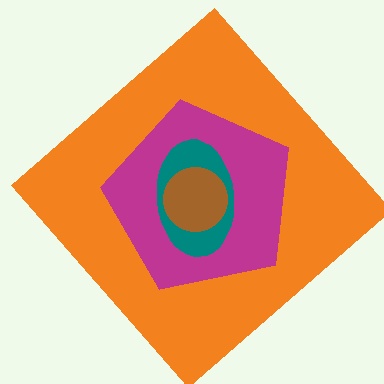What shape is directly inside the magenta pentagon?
The teal ellipse.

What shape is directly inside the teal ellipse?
The brown circle.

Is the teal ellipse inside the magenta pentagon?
Yes.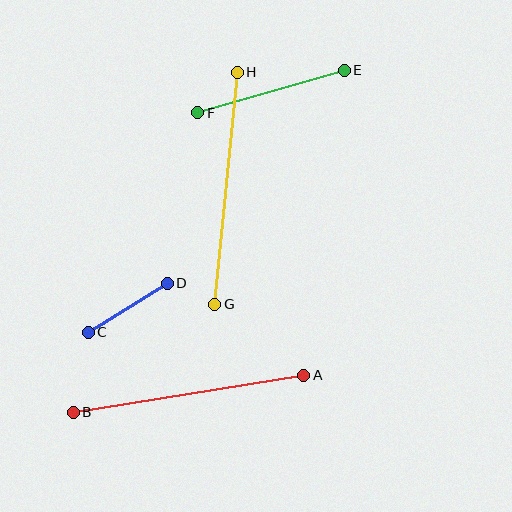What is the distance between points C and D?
The distance is approximately 93 pixels.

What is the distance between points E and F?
The distance is approximately 153 pixels.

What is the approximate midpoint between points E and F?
The midpoint is at approximately (271, 92) pixels.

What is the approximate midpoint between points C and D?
The midpoint is at approximately (128, 308) pixels.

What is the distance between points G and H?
The distance is approximately 233 pixels.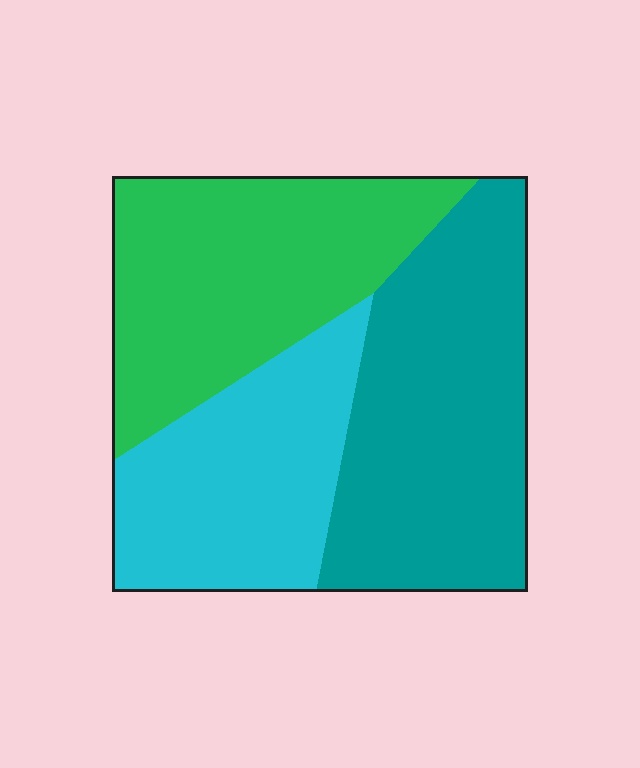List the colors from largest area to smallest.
From largest to smallest: teal, green, cyan.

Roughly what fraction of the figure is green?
Green takes up between a third and a half of the figure.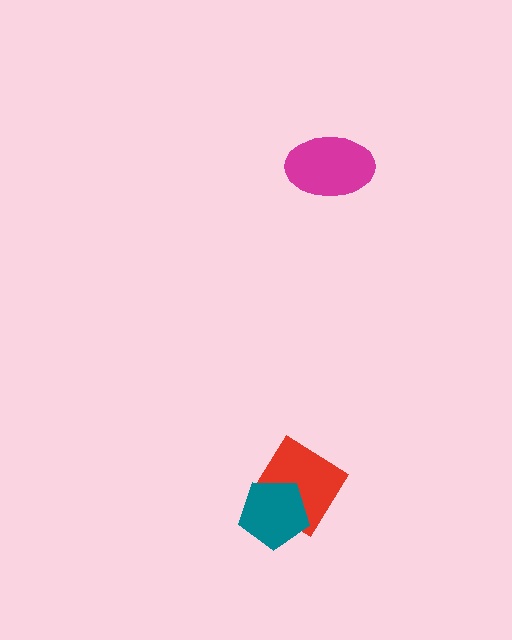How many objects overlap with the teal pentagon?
1 object overlaps with the teal pentagon.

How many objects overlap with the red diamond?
1 object overlaps with the red diamond.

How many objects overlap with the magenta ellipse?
0 objects overlap with the magenta ellipse.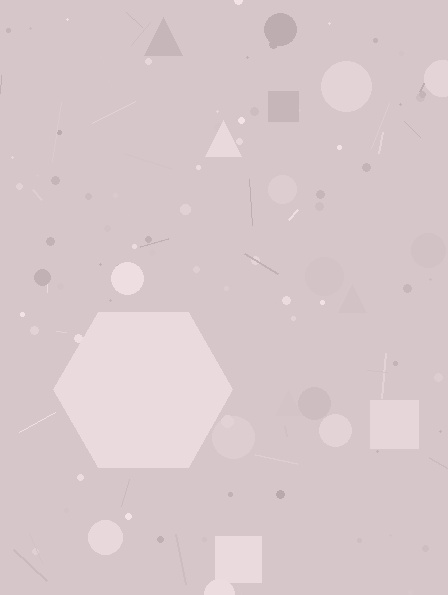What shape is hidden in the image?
A hexagon is hidden in the image.